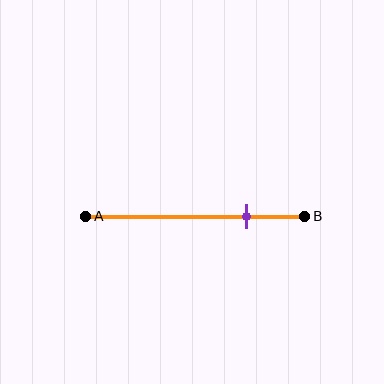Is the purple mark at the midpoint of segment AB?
No, the mark is at about 75% from A, not at the 50% midpoint.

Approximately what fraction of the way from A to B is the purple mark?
The purple mark is approximately 75% of the way from A to B.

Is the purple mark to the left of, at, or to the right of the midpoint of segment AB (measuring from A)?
The purple mark is to the right of the midpoint of segment AB.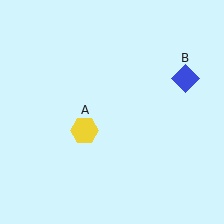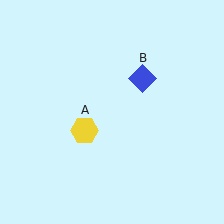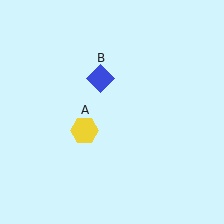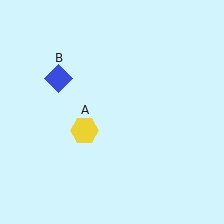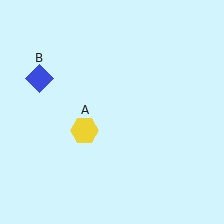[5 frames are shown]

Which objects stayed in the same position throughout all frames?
Yellow hexagon (object A) remained stationary.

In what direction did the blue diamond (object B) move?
The blue diamond (object B) moved left.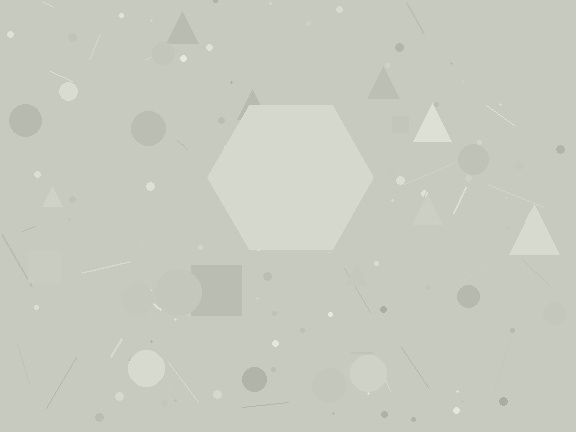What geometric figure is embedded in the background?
A hexagon is embedded in the background.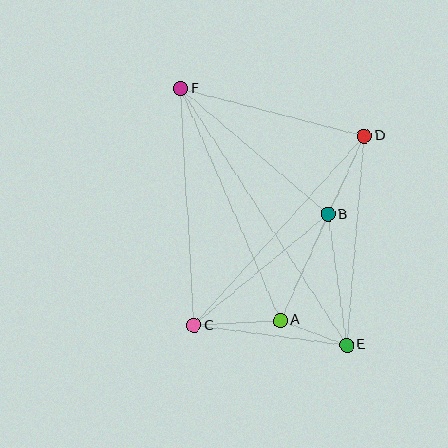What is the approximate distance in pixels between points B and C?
The distance between B and C is approximately 174 pixels.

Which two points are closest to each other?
Points A and E are closest to each other.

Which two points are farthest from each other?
Points E and F are farthest from each other.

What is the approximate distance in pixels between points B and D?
The distance between B and D is approximately 86 pixels.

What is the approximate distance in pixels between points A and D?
The distance between A and D is approximately 203 pixels.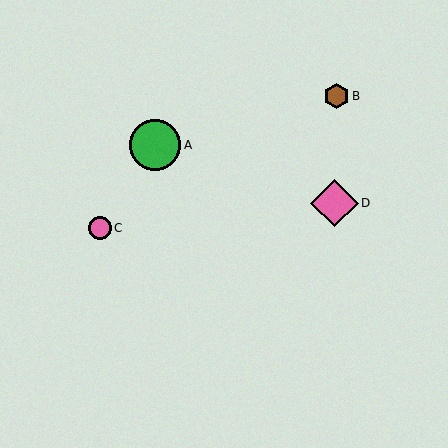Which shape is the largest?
The green circle (labeled A) is the largest.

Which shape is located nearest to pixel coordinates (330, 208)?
The pink diamond (labeled D) at (334, 203) is nearest to that location.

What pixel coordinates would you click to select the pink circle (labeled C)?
Click at (100, 228) to select the pink circle C.